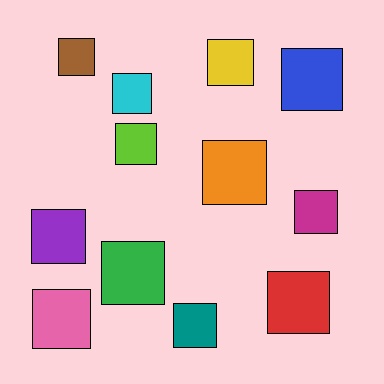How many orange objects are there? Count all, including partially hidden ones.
There is 1 orange object.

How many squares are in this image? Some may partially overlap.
There are 12 squares.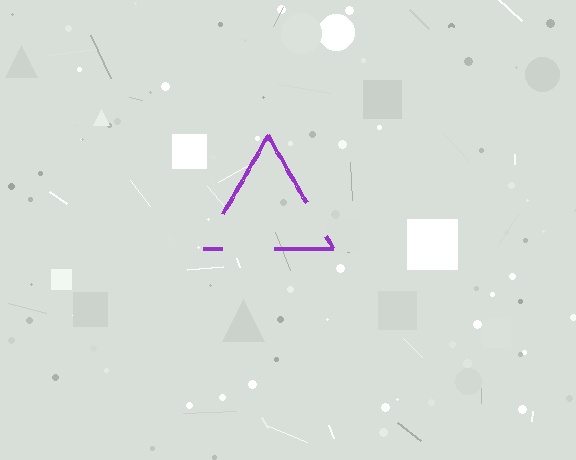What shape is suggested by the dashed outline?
The dashed outline suggests a triangle.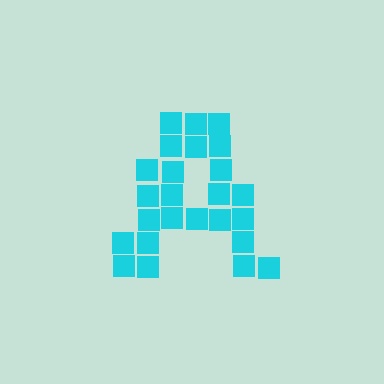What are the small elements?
The small elements are squares.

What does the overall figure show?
The overall figure shows the letter A.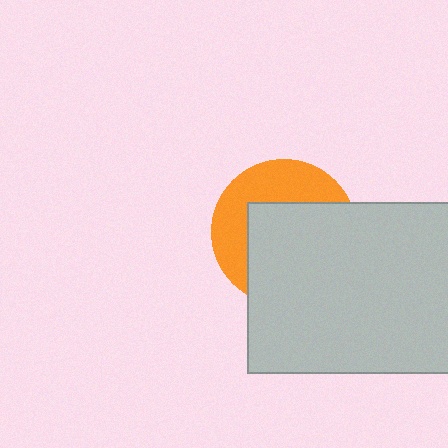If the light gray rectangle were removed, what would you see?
You would see the complete orange circle.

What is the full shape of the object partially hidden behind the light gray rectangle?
The partially hidden object is an orange circle.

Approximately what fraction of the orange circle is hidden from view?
Roughly 60% of the orange circle is hidden behind the light gray rectangle.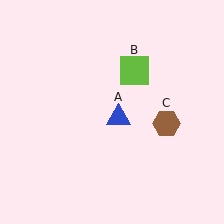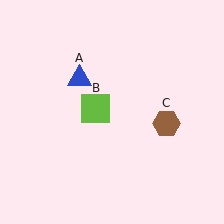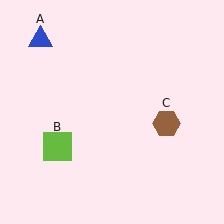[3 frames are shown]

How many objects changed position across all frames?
2 objects changed position: blue triangle (object A), lime square (object B).